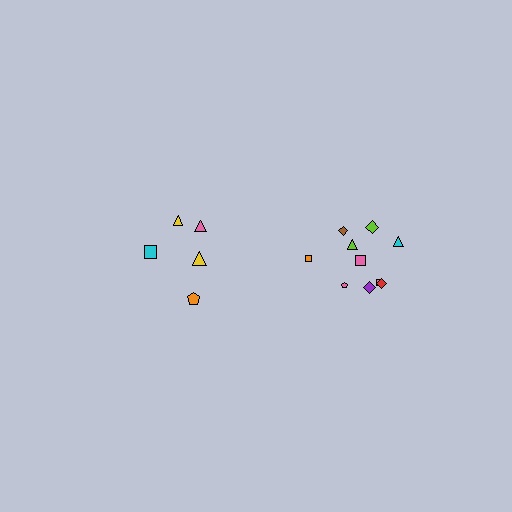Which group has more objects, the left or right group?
The right group.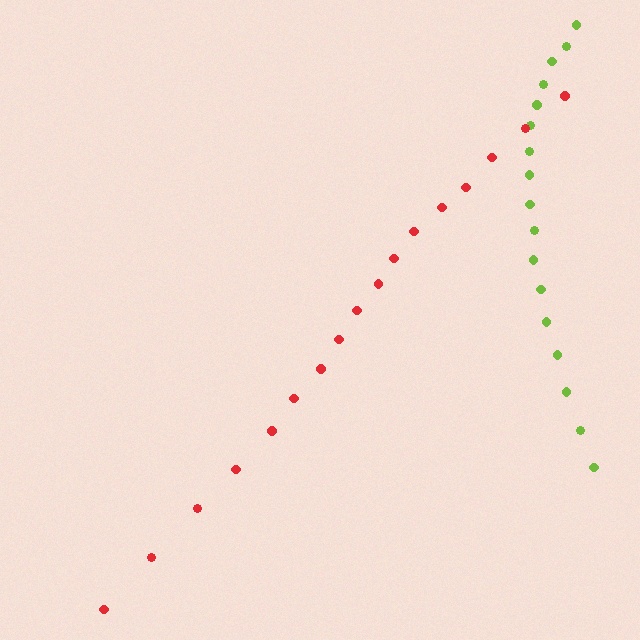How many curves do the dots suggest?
There are 2 distinct paths.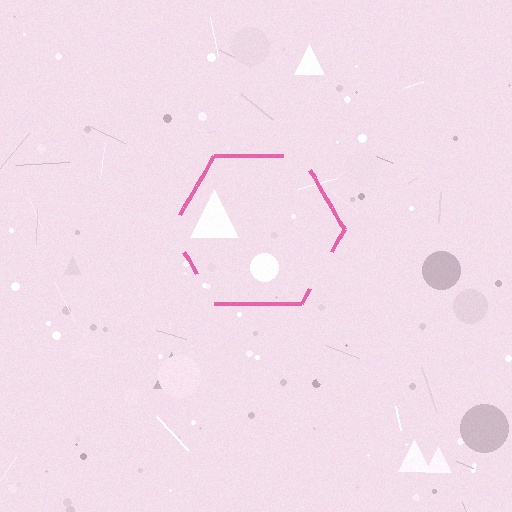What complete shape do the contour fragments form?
The contour fragments form a hexagon.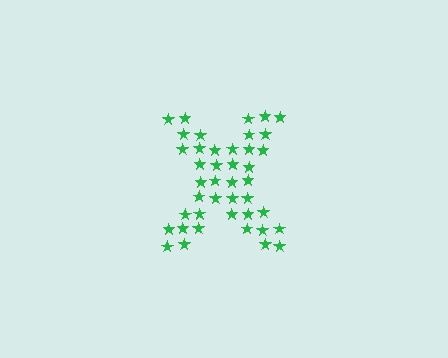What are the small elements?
The small elements are stars.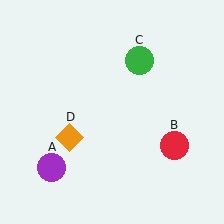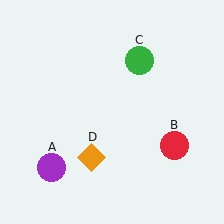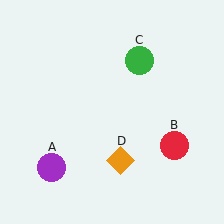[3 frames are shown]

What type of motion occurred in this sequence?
The orange diamond (object D) rotated counterclockwise around the center of the scene.